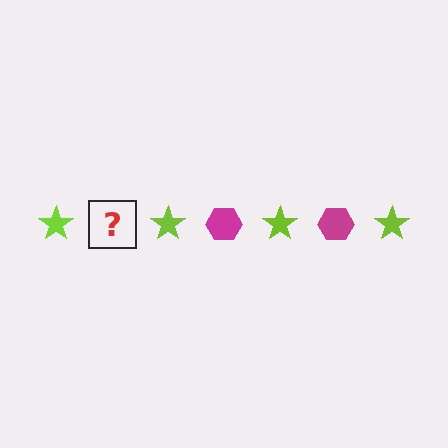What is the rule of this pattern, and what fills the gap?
The rule is that the pattern alternates between lime star and magenta hexagon. The gap should be filled with a magenta hexagon.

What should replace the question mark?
The question mark should be replaced with a magenta hexagon.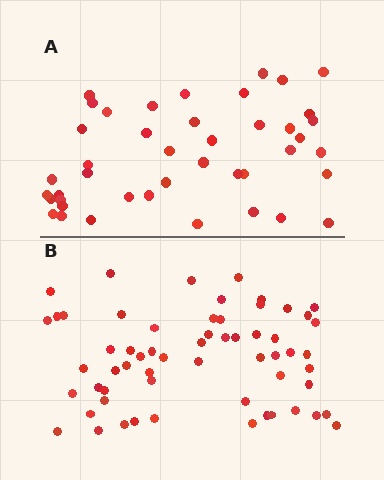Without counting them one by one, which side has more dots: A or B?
Region B (the bottom region) has more dots.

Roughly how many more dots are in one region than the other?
Region B has approximately 15 more dots than region A.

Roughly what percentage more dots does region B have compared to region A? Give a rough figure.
About 40% more.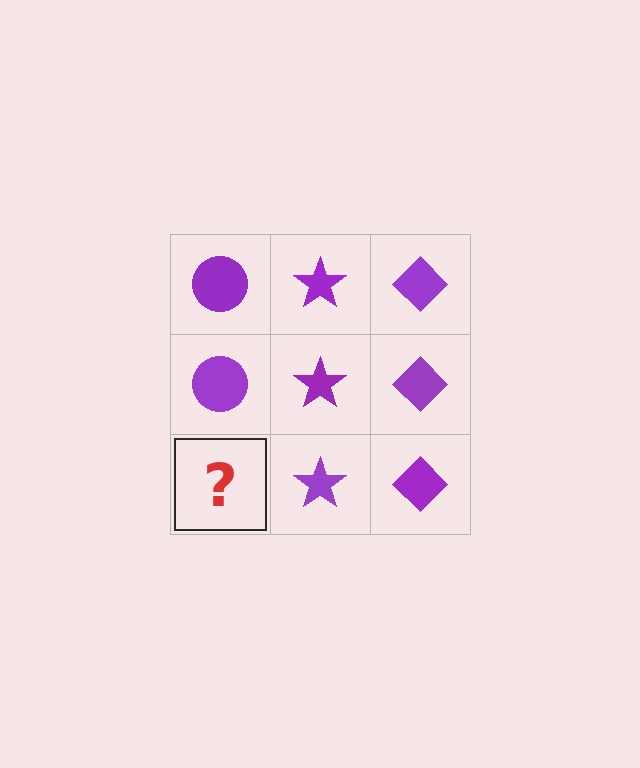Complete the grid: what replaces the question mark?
The question mark should be replaced with a purple circle.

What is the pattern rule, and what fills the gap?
The rule is that each column has a consistent shape. The gap should be filled with a purple circle.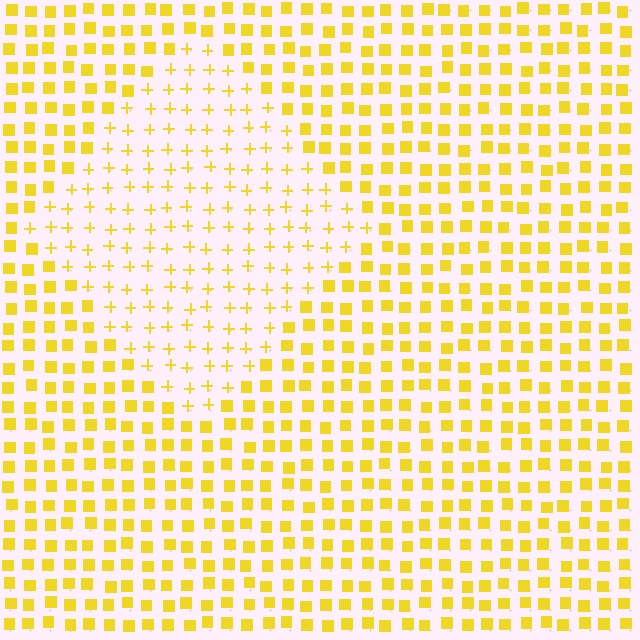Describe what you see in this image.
The image is filled with small yellow elements arranged in a uniform grid. A diamond-shaped region contains plus signs, while the surrounding area contains squares. The boundary is defined purely by the change in element shape.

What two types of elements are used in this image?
The image uses plus signs inside the diamond region and squares outside it.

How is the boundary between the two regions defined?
The boundary is defined by a change in element shape: plus signs inside vs. squares outside. All elements share the same color and spacing.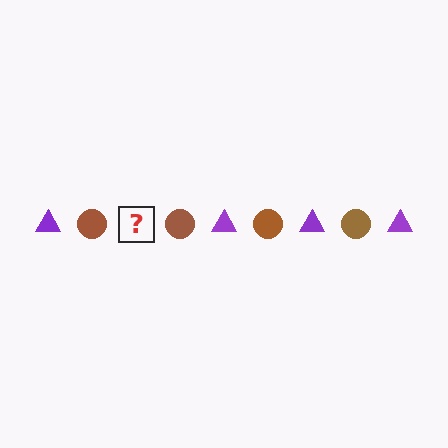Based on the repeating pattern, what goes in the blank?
The blank should be a purple triangle.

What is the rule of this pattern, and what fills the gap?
The rule is that the pattern alternates between purple triangle and brown circle. The gap should be filled with a purple triangle.